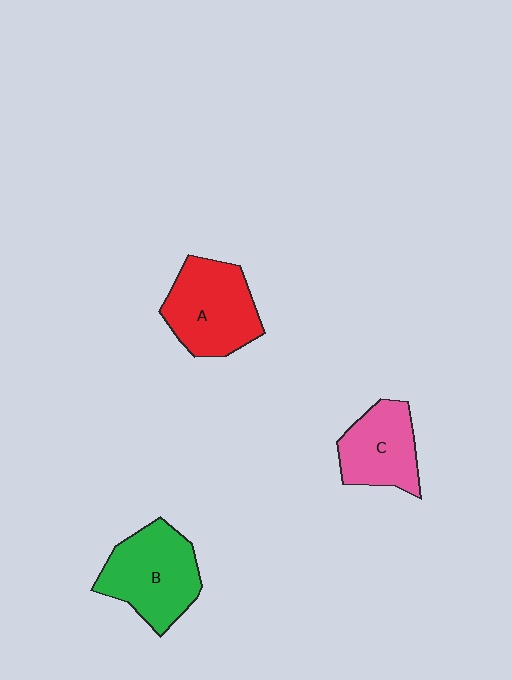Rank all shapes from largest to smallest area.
From largest to smallest: B (green), A (red), C (pink).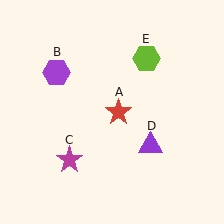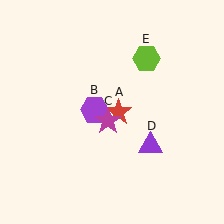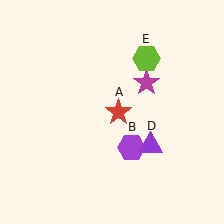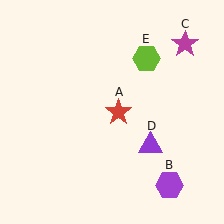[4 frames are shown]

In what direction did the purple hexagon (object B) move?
The purple hexagon (object B) moved down and to the right.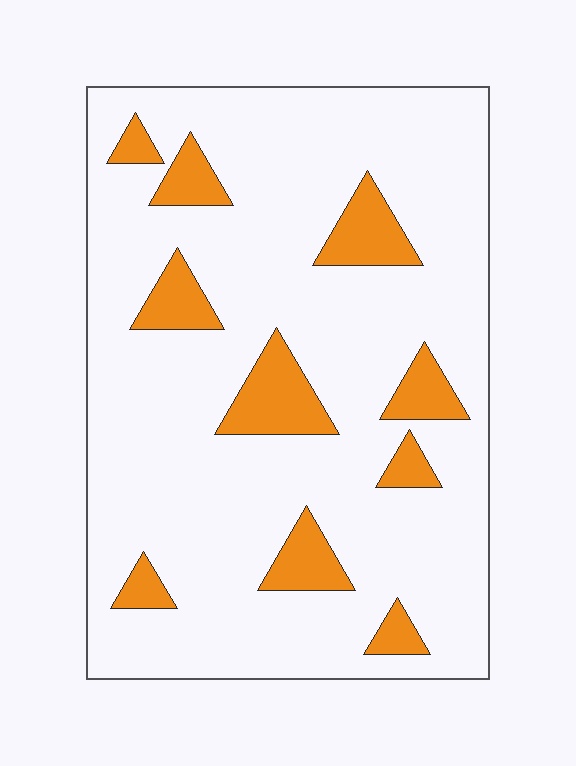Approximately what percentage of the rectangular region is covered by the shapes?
Approximately 15%.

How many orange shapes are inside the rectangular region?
10.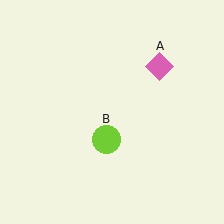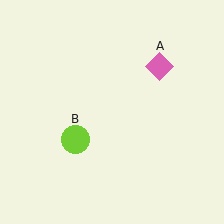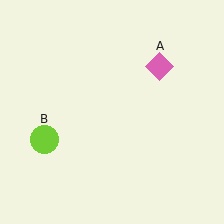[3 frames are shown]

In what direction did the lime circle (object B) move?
The lime circle (object B) moved left.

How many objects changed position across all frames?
1 object changed position: lime circle (object B).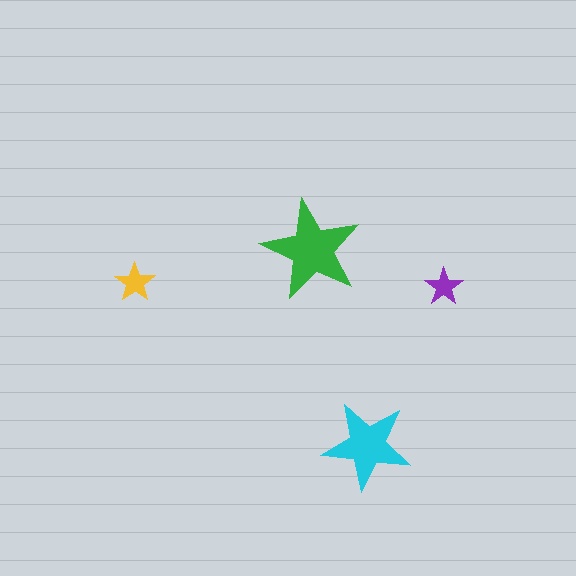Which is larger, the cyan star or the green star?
The green one.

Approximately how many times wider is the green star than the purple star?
About 2.5 times wider.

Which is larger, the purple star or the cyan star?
The cyan one.